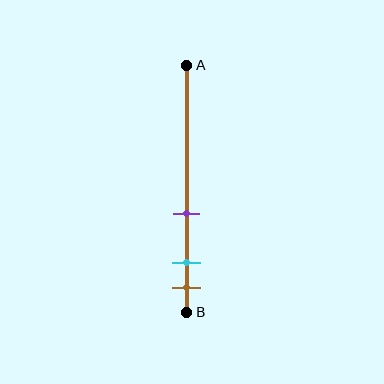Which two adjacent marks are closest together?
The cyan and brown marks are the closest adjacent pair.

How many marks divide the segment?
There are 3 marks dividing the segment.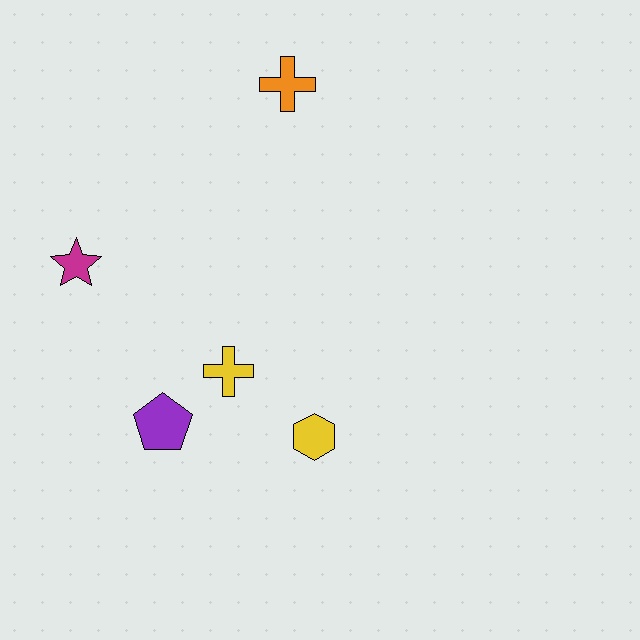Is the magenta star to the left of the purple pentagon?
Yes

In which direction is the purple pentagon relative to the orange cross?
The purple pentagon is below the orange cross.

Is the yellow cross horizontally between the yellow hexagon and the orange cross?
No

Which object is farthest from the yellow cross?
The orange cross is farthest from the yellow cross.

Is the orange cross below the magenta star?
No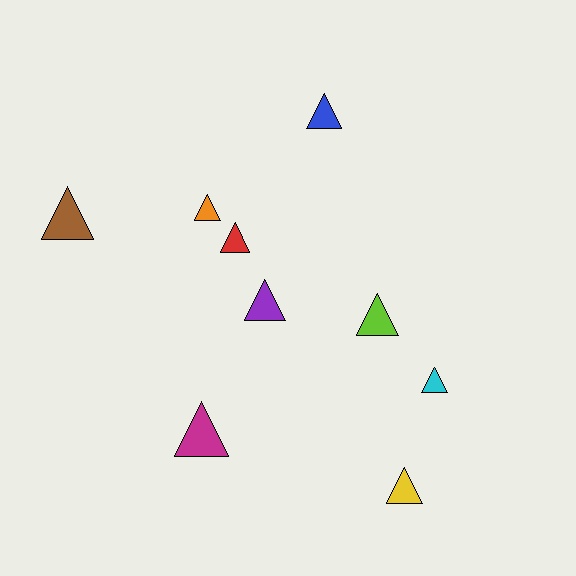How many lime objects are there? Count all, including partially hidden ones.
There is 1 lime object.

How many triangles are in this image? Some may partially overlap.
There are 9 triangles.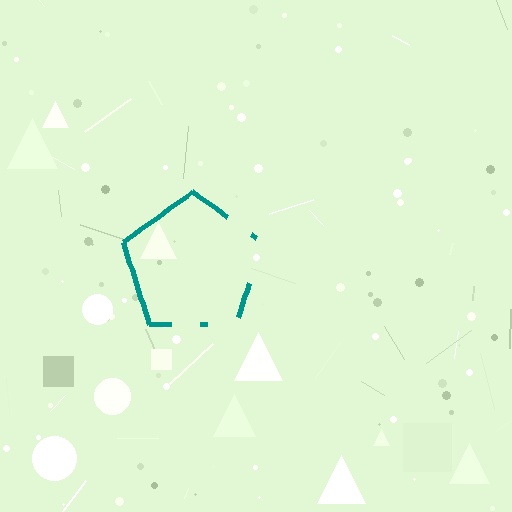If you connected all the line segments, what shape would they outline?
They would outline a pentagon.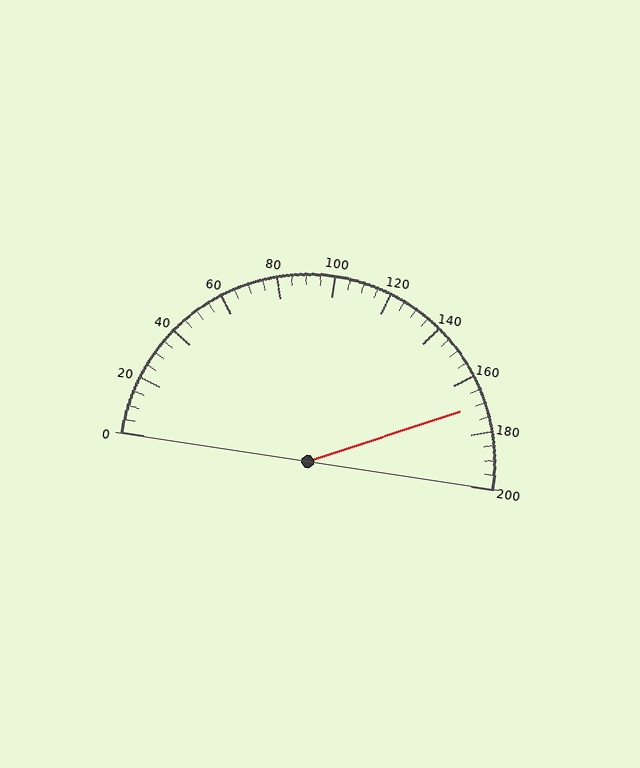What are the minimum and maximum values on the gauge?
The gauge ranges from 0 to 200.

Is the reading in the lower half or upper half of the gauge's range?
The reading is in the upper half of the range (0 to 200).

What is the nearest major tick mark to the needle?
The nearest major tick mark is 160.